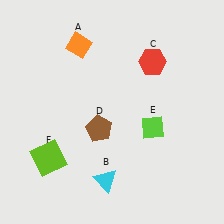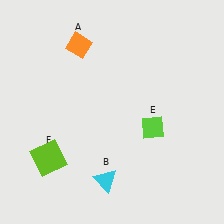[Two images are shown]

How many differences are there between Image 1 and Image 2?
There are 2 differences between the two images.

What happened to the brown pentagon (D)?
The brown pentagon (D) was removed in Image 2. It was in the bottom-left area of Image 1.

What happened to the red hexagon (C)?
The red hexagon (C) was removed in Image 2. It was in the top-right area of Image 1.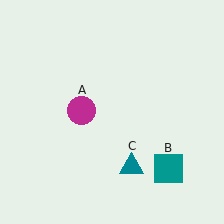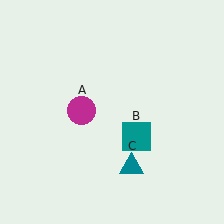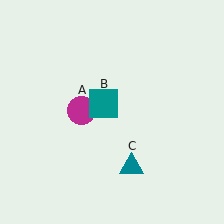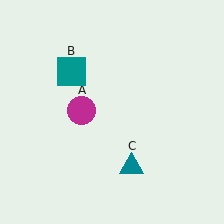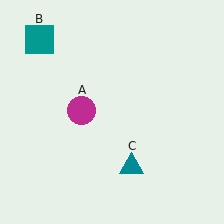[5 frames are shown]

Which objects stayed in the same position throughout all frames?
Magenta circle (object A) and teal triangle (object C) remained stationary.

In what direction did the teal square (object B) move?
The teal square (object B) moved up and to the left.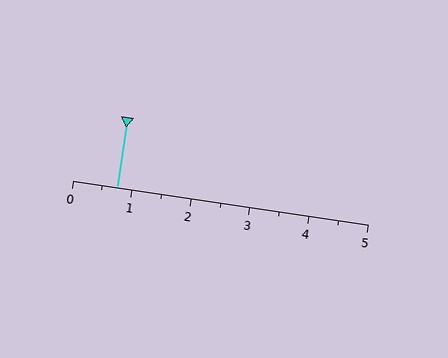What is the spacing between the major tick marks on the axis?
The major ticks are spaced 1 apart.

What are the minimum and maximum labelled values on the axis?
The axis runs from 0 to 5.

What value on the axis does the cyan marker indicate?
The marker indicates approximately 0.8.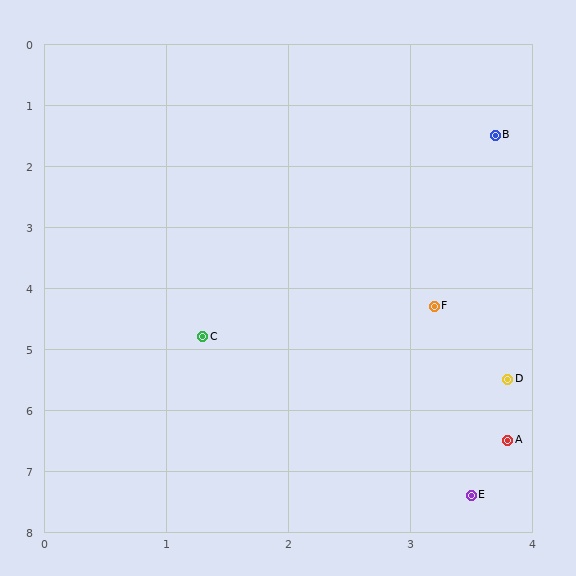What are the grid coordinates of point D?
Point D is at approximately (3.8, 5.5).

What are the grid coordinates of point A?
Point A is at approximately (3.8, 6.5).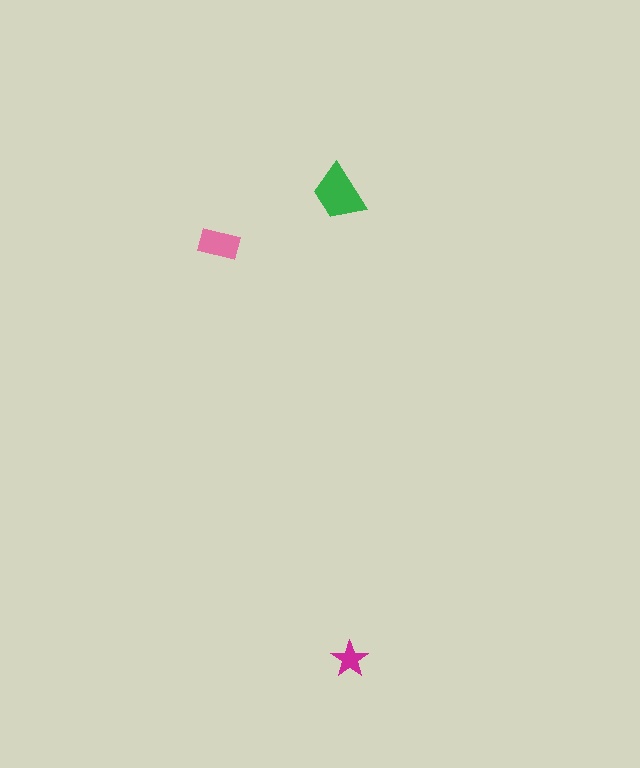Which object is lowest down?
The magenta star is bottommost.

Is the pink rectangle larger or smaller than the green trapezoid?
Smaller.